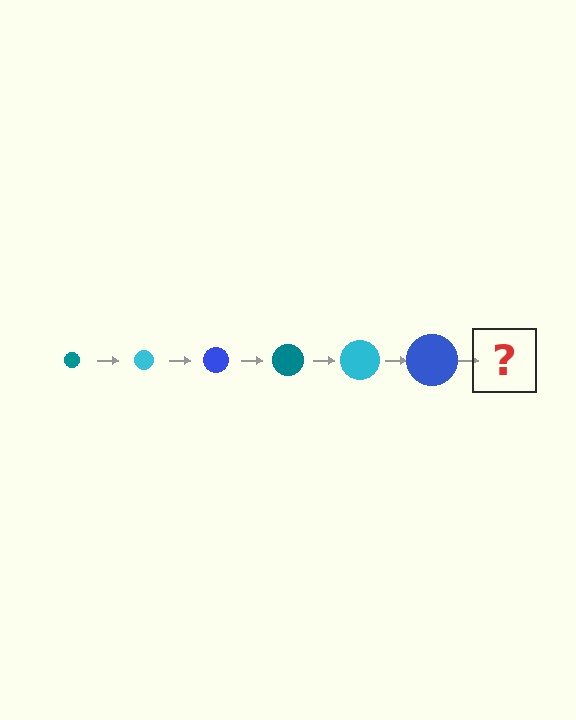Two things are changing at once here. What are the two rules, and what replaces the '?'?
The two rules are that the circle grows larger each step and the color cycles through teal, cyan, and blue. The '?' should be a teal circle, larger than the previous one.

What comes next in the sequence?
The next element should be a teal circle, larger than the previous one.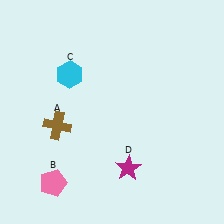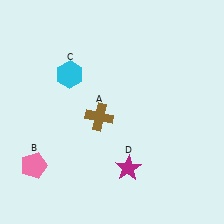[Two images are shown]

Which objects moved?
The objects that moved are: the brown cross (A), the pink pentagon (B).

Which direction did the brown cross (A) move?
The brown cross (A) moved right.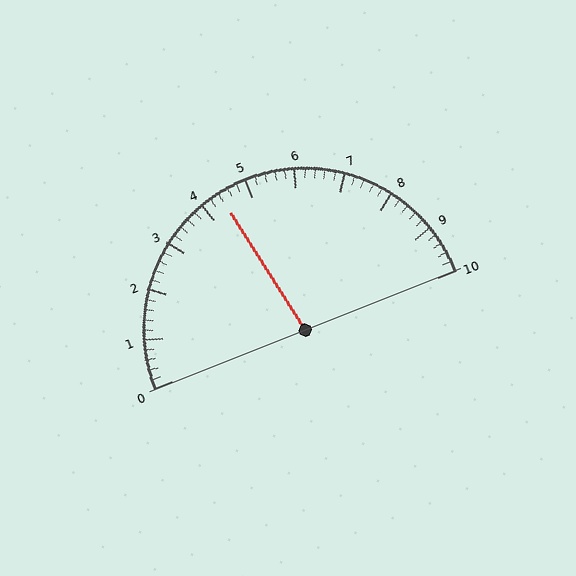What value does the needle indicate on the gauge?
The needle indicates approximately 4.4.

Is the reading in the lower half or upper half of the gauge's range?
The reading is in the lower half of the range (0 to 10).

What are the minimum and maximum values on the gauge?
The gauge ranges from 0 to 10.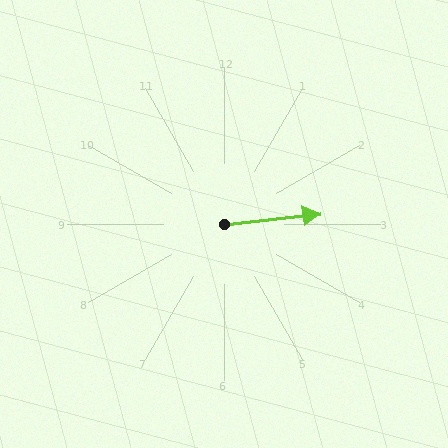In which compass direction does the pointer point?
East.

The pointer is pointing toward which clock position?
Roughly 3 o'clock.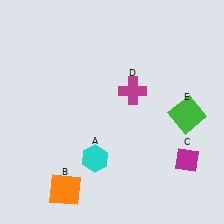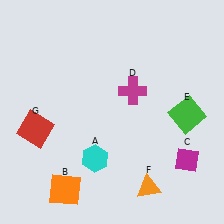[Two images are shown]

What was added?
An orange triangle (F), a red square (G) were added in Image 2.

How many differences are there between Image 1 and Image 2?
There are 2 differences between the two images.